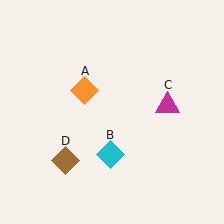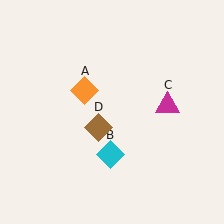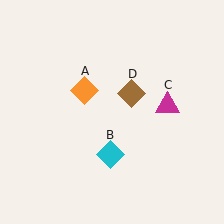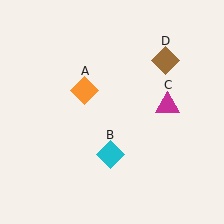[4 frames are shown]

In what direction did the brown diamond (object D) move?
The brown diamond (object D) moved up and to the right.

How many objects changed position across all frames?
1 object changed position: brown diamond (object D).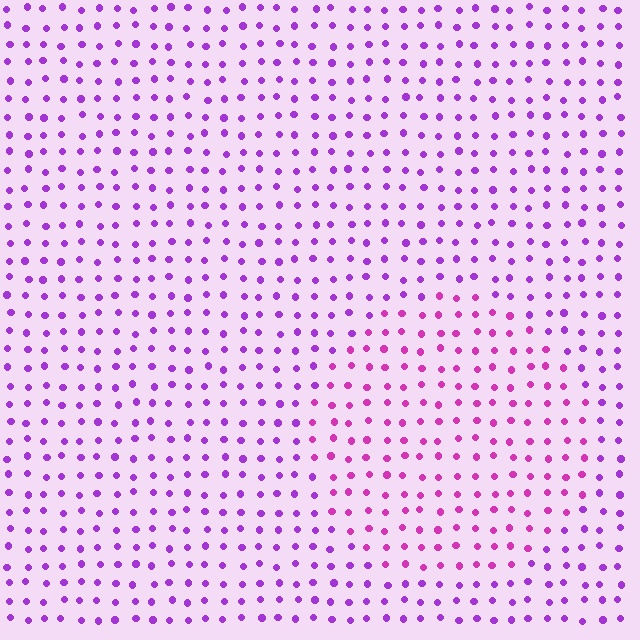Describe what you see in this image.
The image is filled with small purple elements in a uniform arrangement. A circle-shaped region is visible where the elements are tinted to a slightly different hue, forming a subtle color boundary.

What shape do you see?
I see a circle.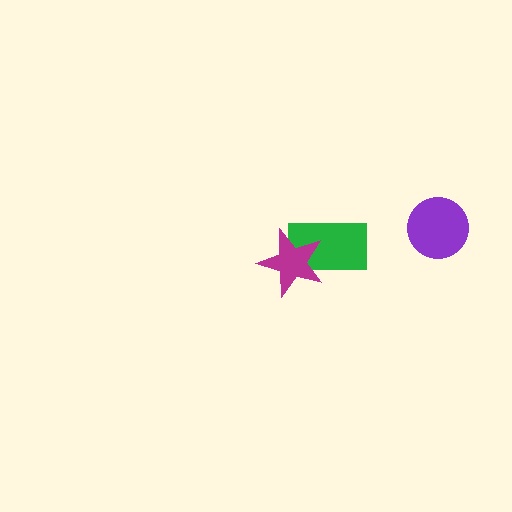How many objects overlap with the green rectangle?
1 object overlaps with the green rectangle.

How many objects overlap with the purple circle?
0 objects overlap with the purple circle.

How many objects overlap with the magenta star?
1 object overlaps with the magenta star.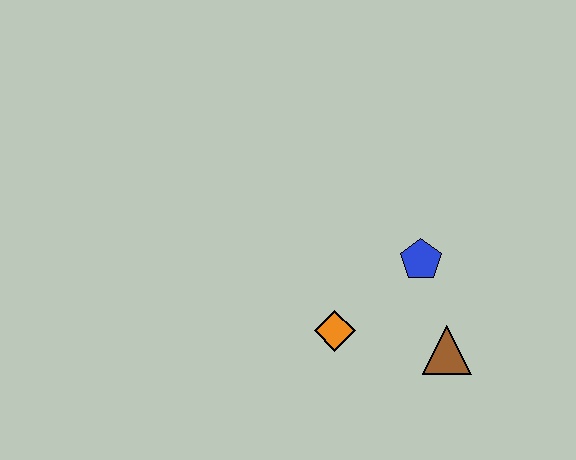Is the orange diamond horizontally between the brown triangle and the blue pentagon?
No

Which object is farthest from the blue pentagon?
The orange diamond is farthest from the blue pentagon.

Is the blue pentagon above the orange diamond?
Yes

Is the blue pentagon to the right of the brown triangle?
No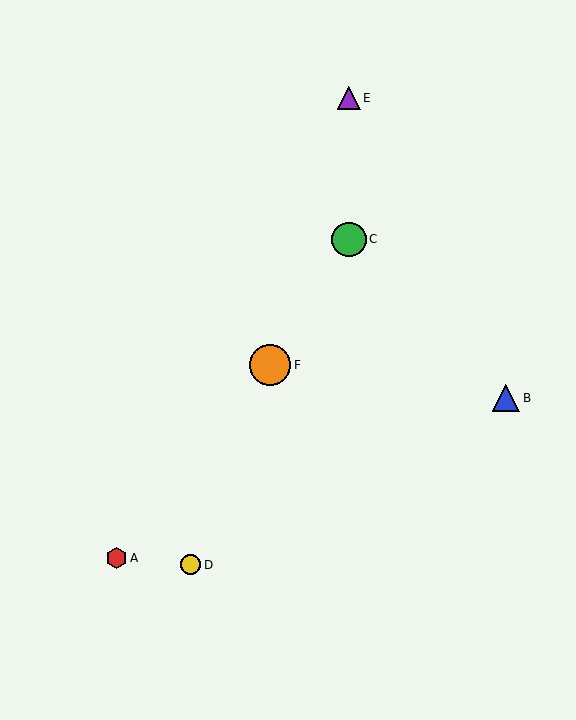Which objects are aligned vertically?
Objects C, E are aligned vertically.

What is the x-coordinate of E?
Object E is at x≈349.